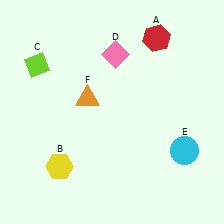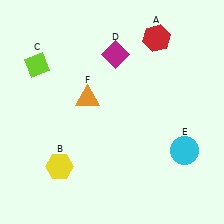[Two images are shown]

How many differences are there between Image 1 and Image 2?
There is 1 difference between the two images.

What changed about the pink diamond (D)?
In Image 1, D is pink. In Image 2, it changed to magenta.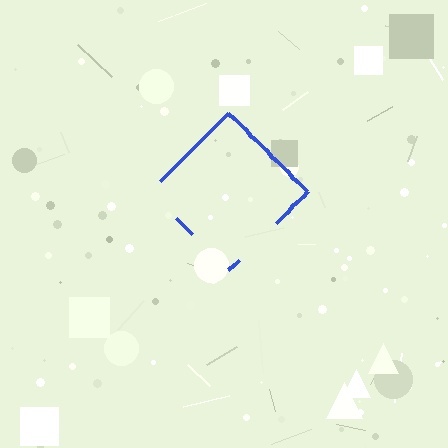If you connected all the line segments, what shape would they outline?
They would outline a diamond.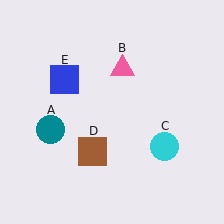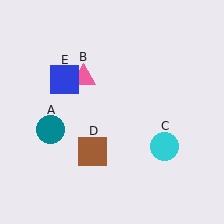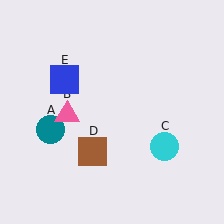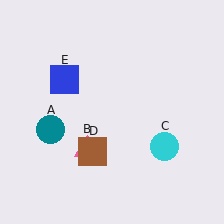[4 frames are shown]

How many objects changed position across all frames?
1 object changed position: pink triangle (object B).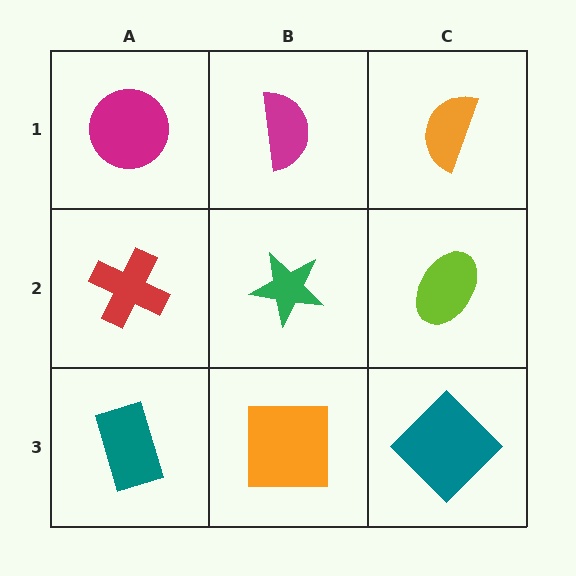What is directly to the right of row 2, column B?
A lime ellipse.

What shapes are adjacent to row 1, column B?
A green star (row 2, column B), a magenta circle (row 1, column A), an orange semicircle (row 1, column C).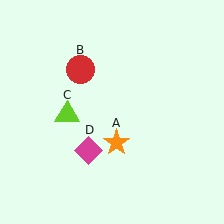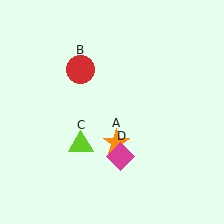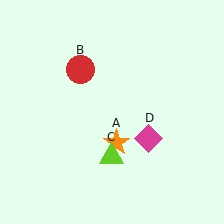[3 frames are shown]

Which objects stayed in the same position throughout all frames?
Orange star (object A) and red circle (object B) remained stationary.